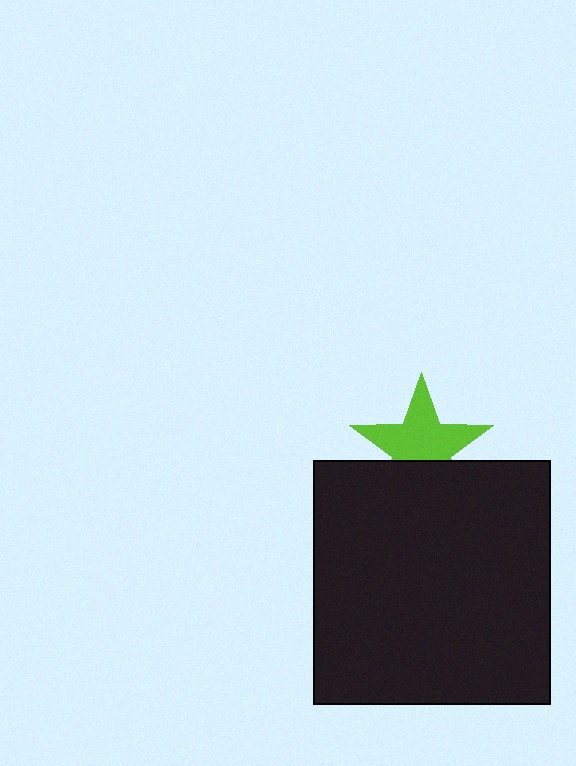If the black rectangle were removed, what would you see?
You would see the complete lime star.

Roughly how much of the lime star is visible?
Most of it is visible (roughly 65%).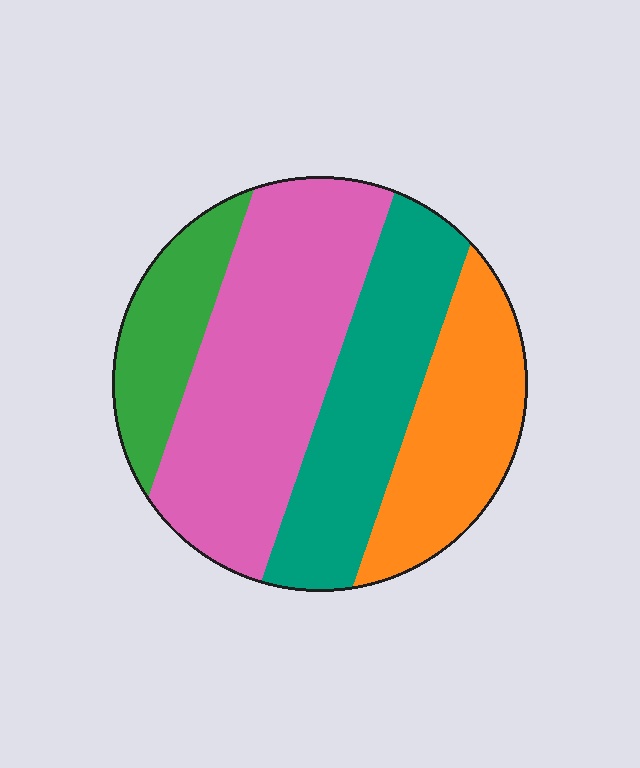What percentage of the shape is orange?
Orange covers roughly 20% of the shape.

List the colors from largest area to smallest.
From largest to smallest: pink, teal, orange, green.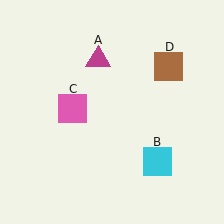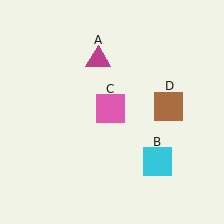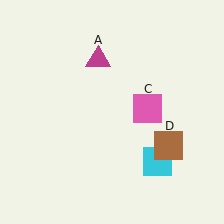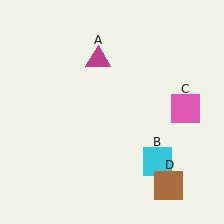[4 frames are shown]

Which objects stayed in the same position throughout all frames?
Magenta triangle (object A) and cyan square (object B) remained stationary.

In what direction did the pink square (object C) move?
The pink square (object C) moved right.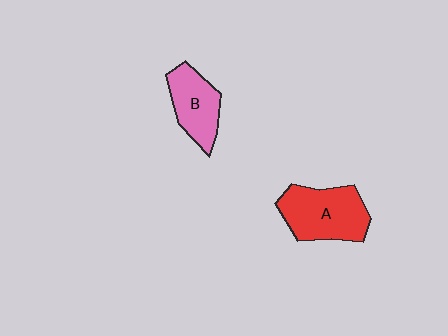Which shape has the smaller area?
Shape B (pink).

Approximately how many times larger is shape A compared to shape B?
Approximately 1.4 times.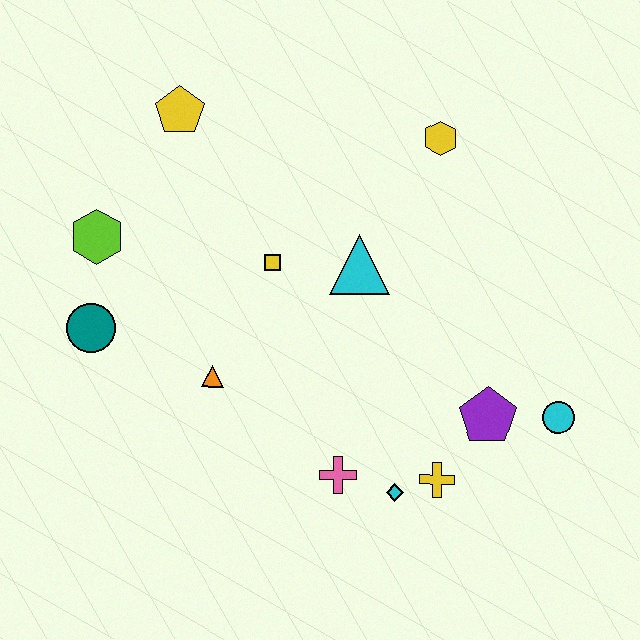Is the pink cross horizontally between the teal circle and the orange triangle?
No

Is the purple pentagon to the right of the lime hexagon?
Yes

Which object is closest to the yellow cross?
The cyan diamond is closest to the yellow cross.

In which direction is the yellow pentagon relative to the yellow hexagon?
The yellow pentagon is to the left of the yellow hexagon.